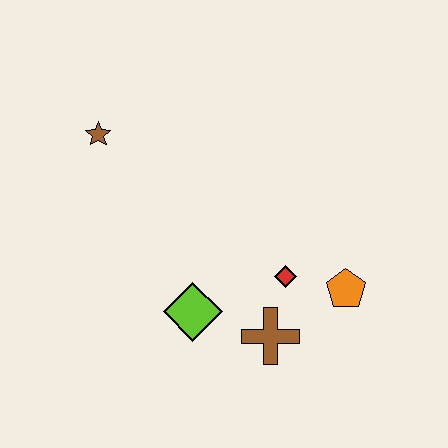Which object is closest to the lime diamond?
The brown cross is closest to the lime diamond.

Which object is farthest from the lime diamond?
The brown star is farthest from the lime diamond.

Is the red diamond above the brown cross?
Yes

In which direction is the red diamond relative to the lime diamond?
The red diamond is to the right of the lime diamond.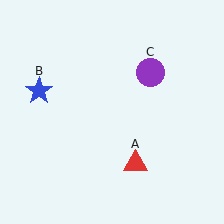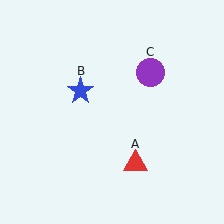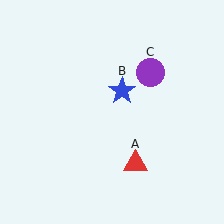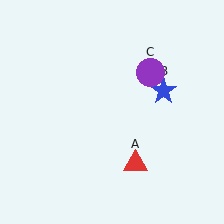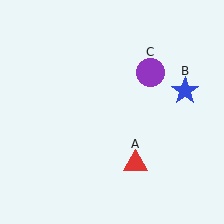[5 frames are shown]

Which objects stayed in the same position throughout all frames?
Red triangle (object A) and purple circle (object C) remained stationary.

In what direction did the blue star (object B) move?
The blue star (object B) moved right.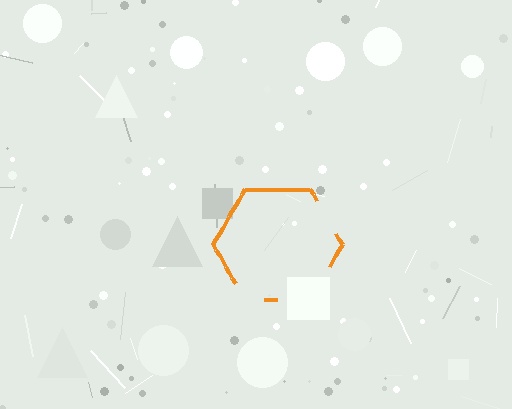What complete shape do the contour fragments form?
The contour fragments form a hexagon.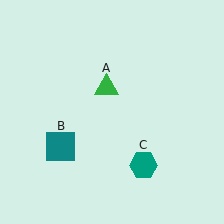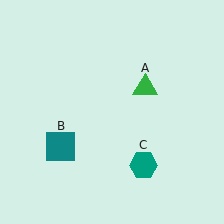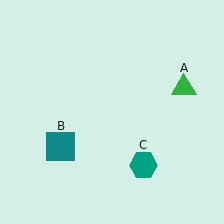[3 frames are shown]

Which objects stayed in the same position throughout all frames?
Teal square (object B) and teal hexagon (object C) remained stationary.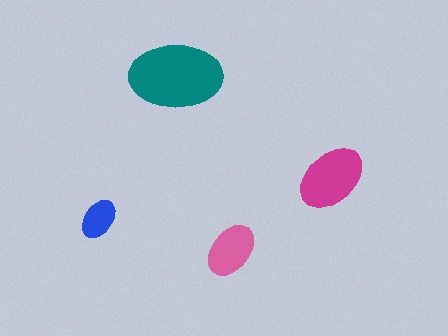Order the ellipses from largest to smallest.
the teal one, the magenta one, the pink one, the blue one.